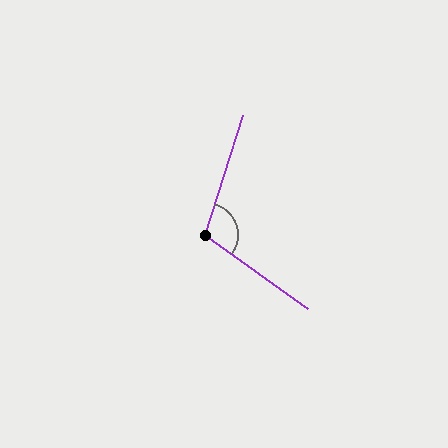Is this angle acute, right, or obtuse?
It is obtuse.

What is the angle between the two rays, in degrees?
Approximately 108 degrees.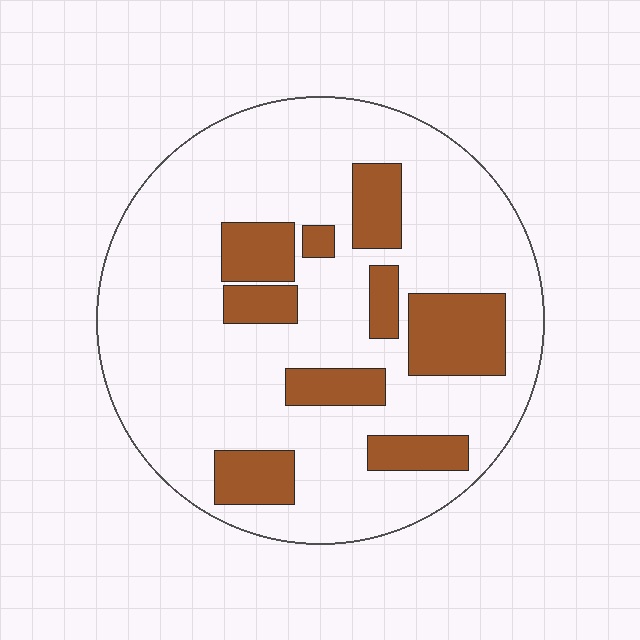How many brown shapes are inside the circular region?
9.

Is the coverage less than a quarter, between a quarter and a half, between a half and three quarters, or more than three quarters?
Less than a quarter.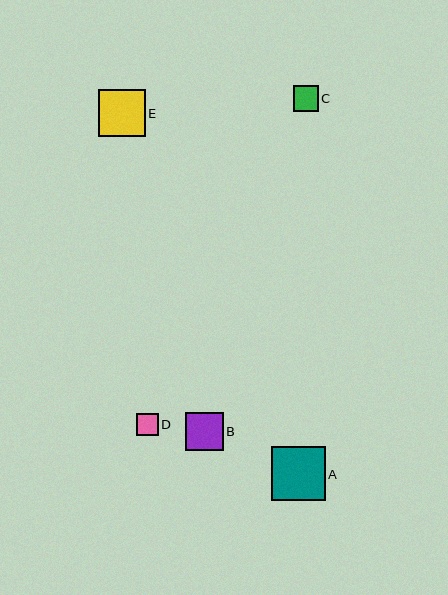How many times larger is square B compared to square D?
Square B is approximately 1.7 times the size of square D.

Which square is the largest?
Square A is the largest with a size of approximately 54 pixels.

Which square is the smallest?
Square D is the smallest with a size of approximately 22 pixels.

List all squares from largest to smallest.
From largest to smallest: A, E, B, C, D.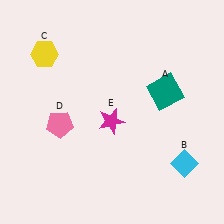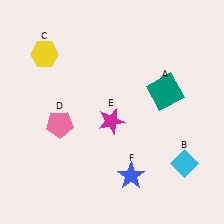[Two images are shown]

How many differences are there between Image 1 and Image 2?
There is 1 difference between the two images.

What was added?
A blue star (F) was added in Image 2.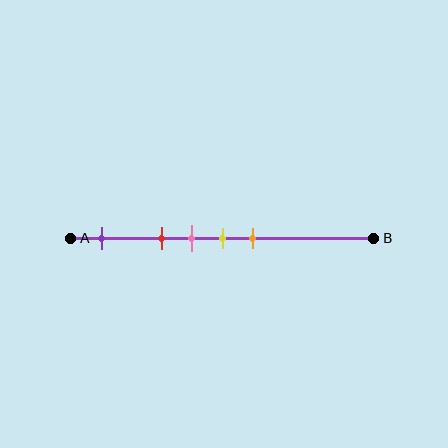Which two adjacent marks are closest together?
The pink and yellow marks are the closest adjacent pair.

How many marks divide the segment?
There are 5 marks dividing the segment.